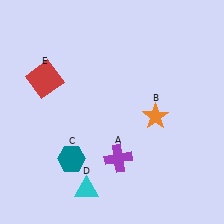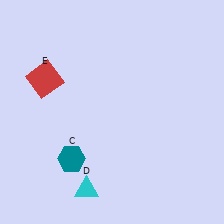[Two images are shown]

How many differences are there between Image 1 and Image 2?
There are 2 differences between the two images.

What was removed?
The purple cross (A), the orange star (B) were removed in Image 2.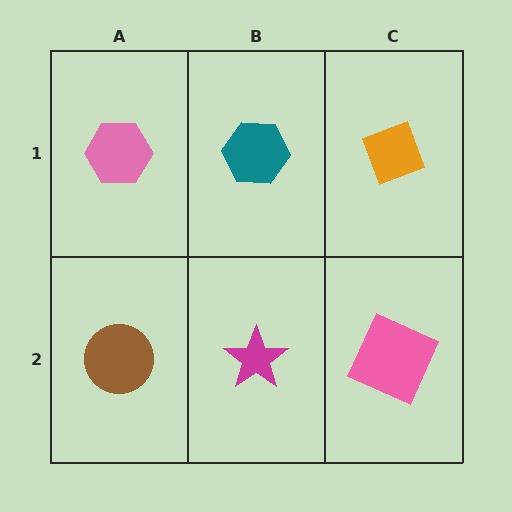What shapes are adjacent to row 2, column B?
A teal hexagon (row 1, column B), a brown circle (row 2, column A), a pink square (row 2, column C).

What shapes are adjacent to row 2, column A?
A pink hexagon (row 1, column A), a magenta star (row 2, column B).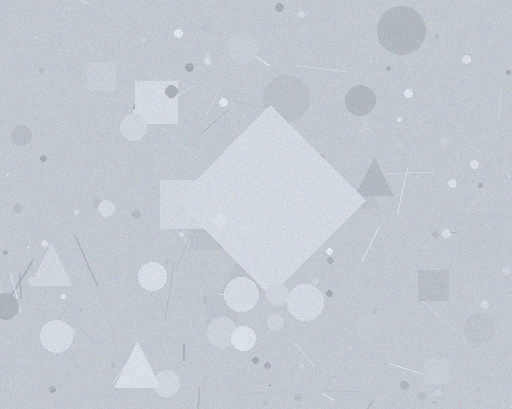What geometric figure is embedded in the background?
A diamond is embedded in the background.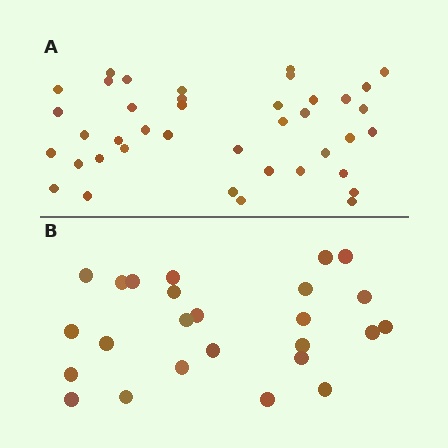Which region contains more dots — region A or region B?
Region A (the top region) has more dots.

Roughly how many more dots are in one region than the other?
Region A has approximately 15 more dots than region B.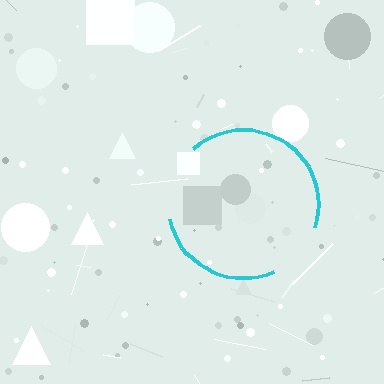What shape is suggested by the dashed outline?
The dashed outline suggests a circle.